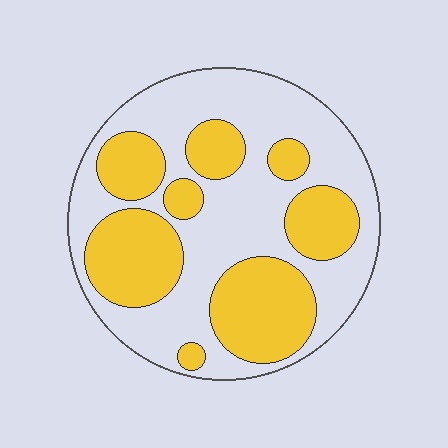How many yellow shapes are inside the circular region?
8.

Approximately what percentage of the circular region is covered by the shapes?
Approximately 40%.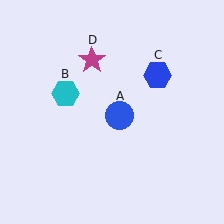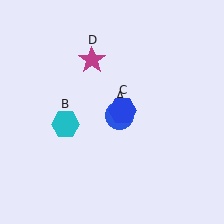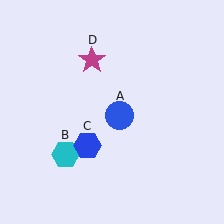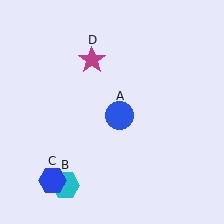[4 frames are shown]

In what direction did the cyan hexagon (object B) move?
The cyan hexagon (object B) moved down.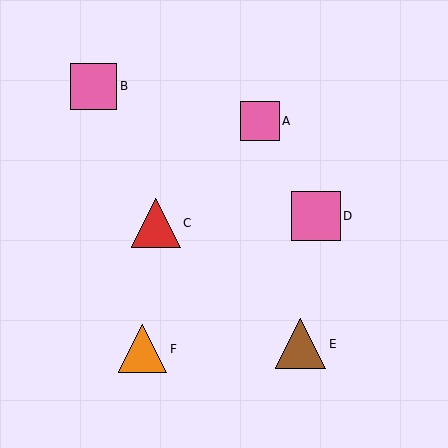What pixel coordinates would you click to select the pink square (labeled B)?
Click at (94, 86) to select the pink square B.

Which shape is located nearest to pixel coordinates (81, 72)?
The pink square (labeled B) at (94, 86) is nearest to that location.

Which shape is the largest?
The brown triangle (labeled E) is the largest.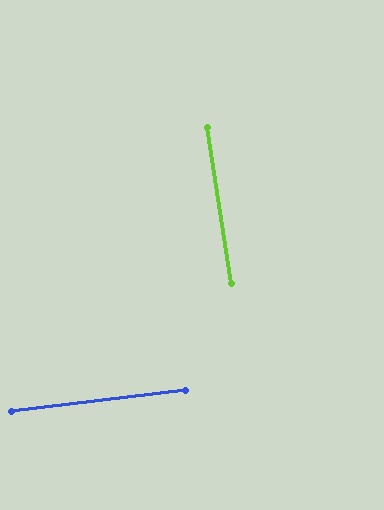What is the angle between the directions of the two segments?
Approximately 88 degrees.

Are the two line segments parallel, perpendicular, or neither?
Perpendicular — they meet at approximately 88°.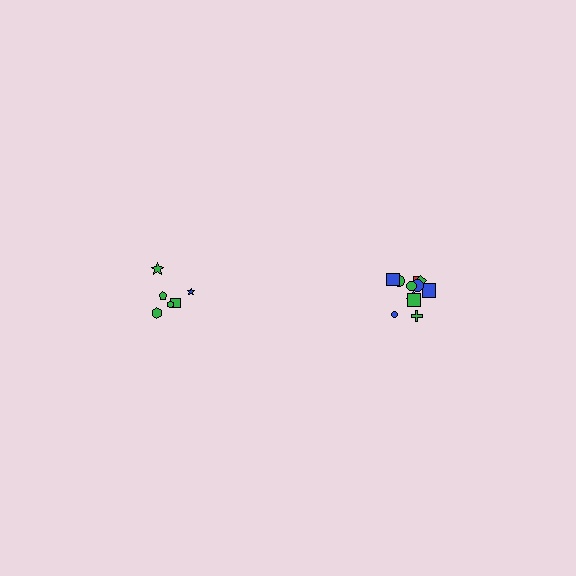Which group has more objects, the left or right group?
The right group.